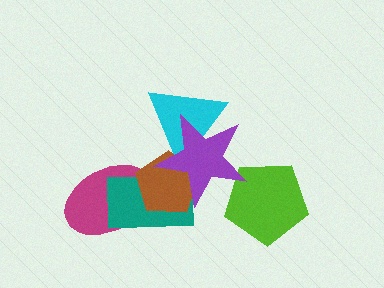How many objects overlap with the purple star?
4 objects overlap with the purple star.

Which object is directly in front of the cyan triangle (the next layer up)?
The brown pentagon is directly in front of the cyan triangle.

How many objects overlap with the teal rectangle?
3 objects overlap with the teal rectangle.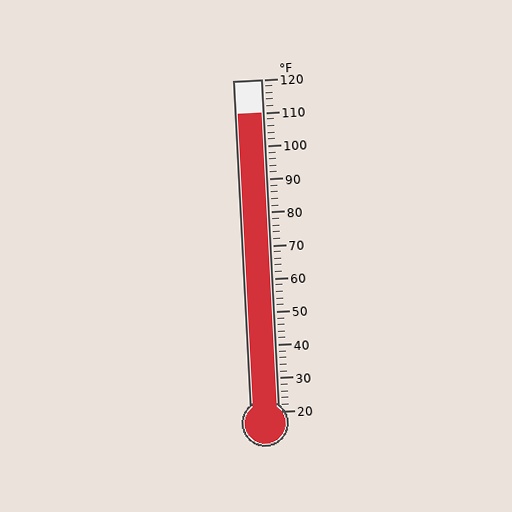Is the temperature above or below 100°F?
The temperature is above 100°F.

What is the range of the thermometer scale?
The thermometer scale ranges from 20°F to 120°F.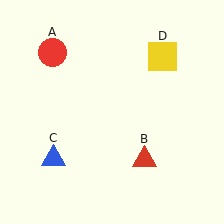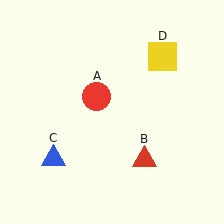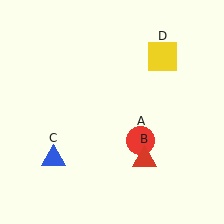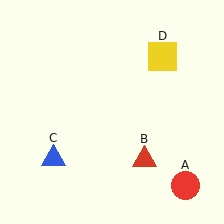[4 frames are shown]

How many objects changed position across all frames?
1 object changed position: red circle (object A).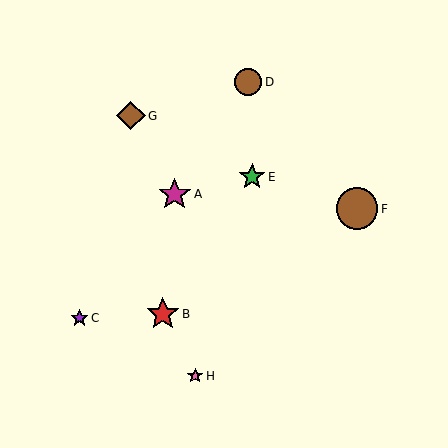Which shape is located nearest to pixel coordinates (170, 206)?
The magenta star (labeled A) at (175, 194) is nearest to that location.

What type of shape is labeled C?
Shape C is a purple star.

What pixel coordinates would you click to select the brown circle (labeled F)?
Click at (357, 209) to select the brown circle F.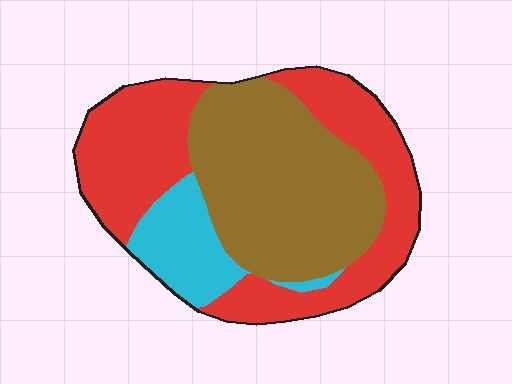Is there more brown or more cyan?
Brown.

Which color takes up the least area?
Cyan, at roughly 15%.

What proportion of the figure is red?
Red covers around 45% of the figure.